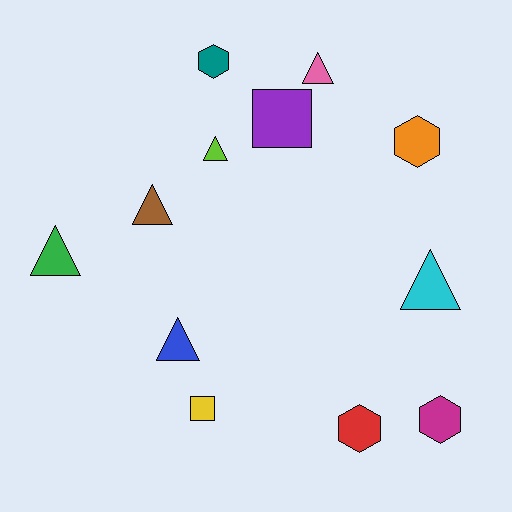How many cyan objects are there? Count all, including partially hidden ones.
There is 1 cyan object.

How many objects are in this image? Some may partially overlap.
There are 12 objects.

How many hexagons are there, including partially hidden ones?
There are 4 hexagons.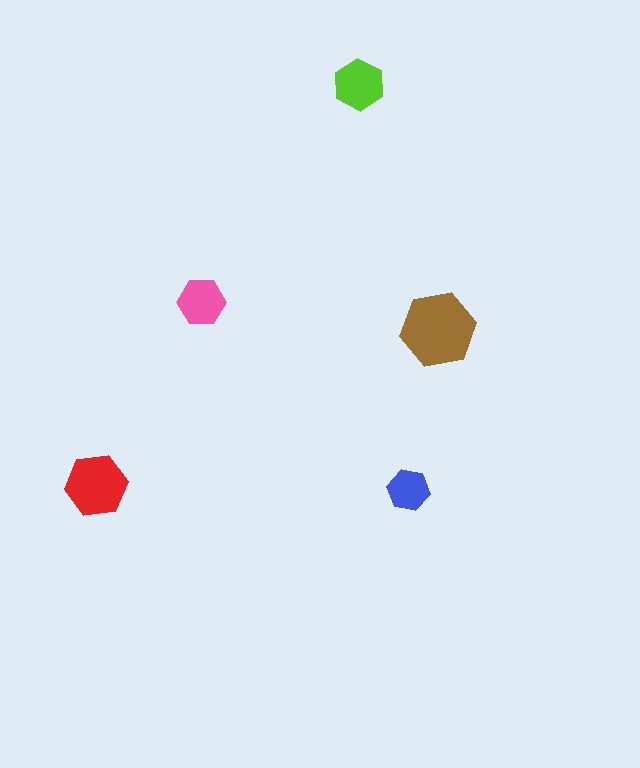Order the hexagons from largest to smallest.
the brown one, the red one, the lime one, the pink one, the blue one.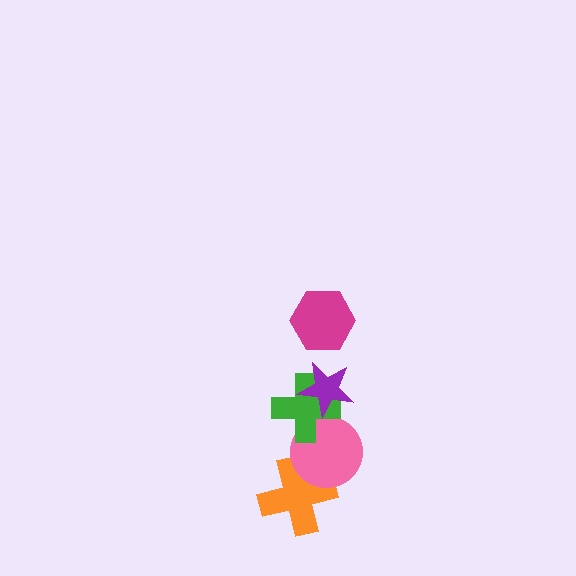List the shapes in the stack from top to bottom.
From top to bottom: the magenta hexagon, the purple star, the green cross, the pink circle, the orange cross.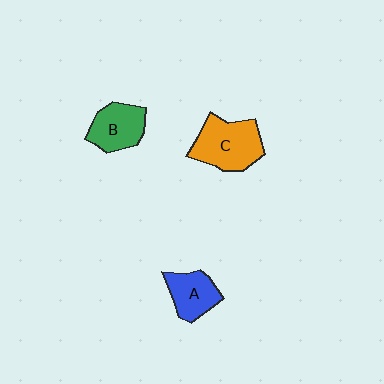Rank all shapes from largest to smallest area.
From largest to smallest: C (orange), B (green), A (blue).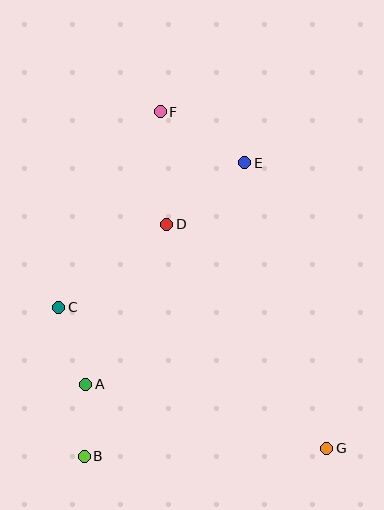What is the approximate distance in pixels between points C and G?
The distance between C and G is approximately 303 pixels.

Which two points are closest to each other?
Points A and B are closest to each other.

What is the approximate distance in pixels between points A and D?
The distance between A and D is approximately 180 pixels.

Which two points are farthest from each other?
Points F and G are farthest from each other.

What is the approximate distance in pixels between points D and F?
The distance between D and F is approximately 112 pixels.